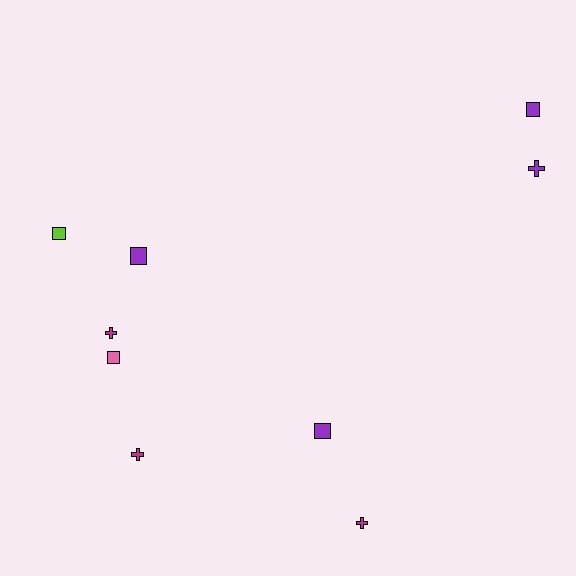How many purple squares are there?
There are 3 purple squares.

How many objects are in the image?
There are 9 objects.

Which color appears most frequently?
Purple, with 4 objects.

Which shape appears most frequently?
Square, with 5 objects.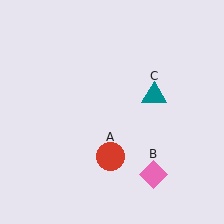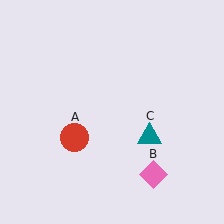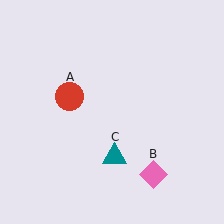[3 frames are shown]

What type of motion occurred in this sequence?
The red circle (object A), teal triangle (object C) rotated clockwise around the center of the scene.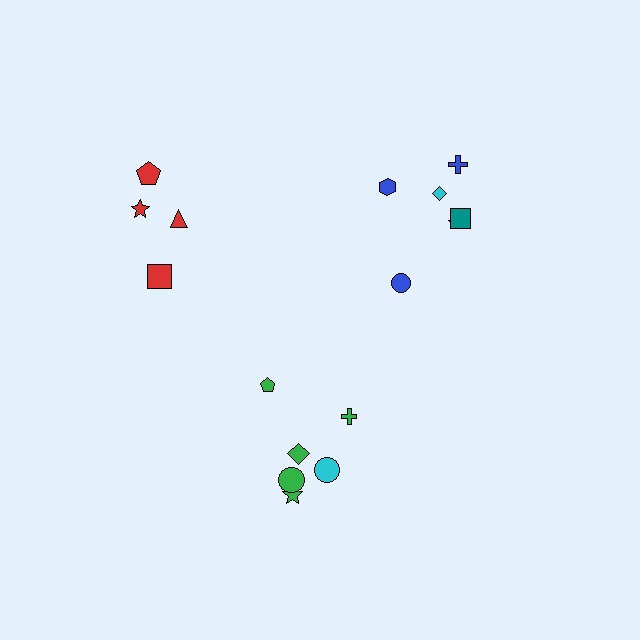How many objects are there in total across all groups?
There are 16 objects.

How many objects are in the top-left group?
There are 4 objects.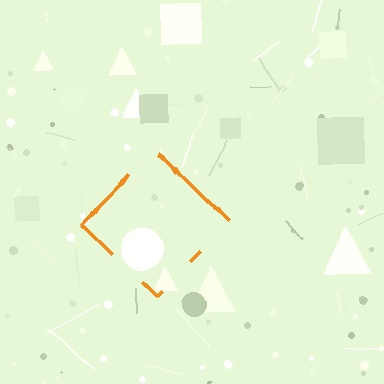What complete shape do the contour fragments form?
The contour fragments form a diamond.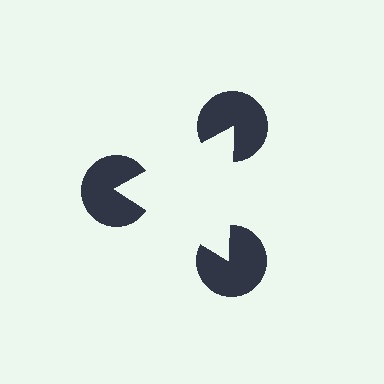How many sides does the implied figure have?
3 sides.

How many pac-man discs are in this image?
There are 3 — one at each vertex of the illusory triangle.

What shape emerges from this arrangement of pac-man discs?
An illusory triangle — its edges are inferred from the aligned wedge cuts in the pac-man discs, not physically drawn.